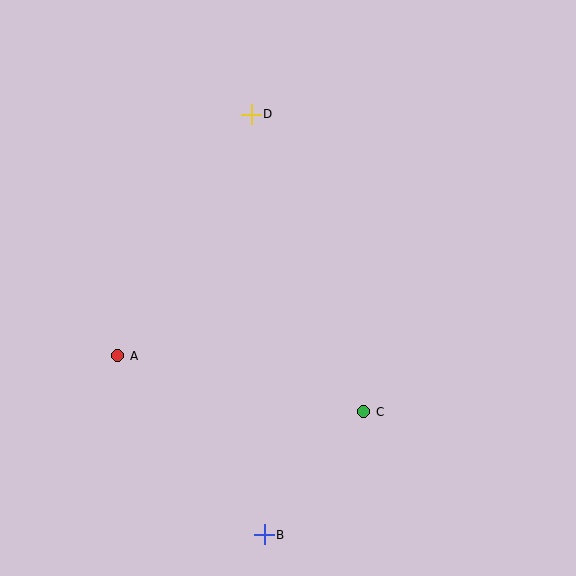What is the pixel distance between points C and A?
The distance between C and A is 252 pixels.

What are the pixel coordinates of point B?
Point B is at (264, 535).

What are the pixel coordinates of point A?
Point A is at (118, 356).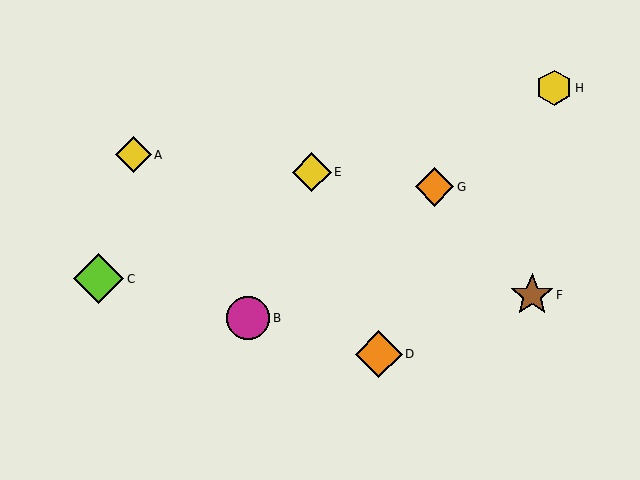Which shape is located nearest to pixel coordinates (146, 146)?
The yellow diamond (labeled A) at (133, 155) is nearest to that location.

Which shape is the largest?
The lime diamond (labeled C) is the largest.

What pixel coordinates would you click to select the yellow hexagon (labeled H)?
Click at (554, 88) to select the yellow hexagon H.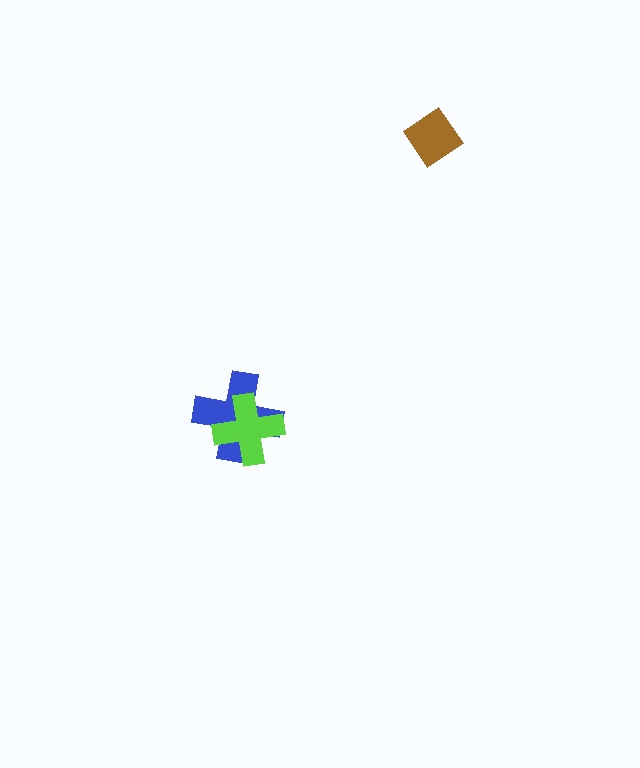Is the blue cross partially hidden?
Yes, it is partially covered by another shape.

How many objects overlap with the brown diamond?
0 objects overlap with the brown diamond.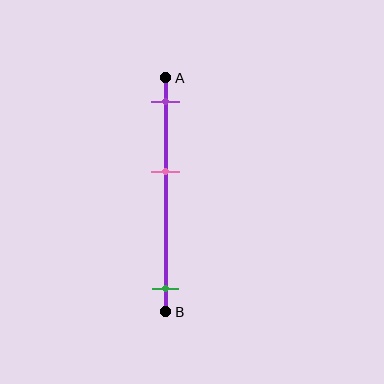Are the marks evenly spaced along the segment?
No, the marks are not evenly spaced.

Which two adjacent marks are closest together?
The purple and pink marks are the closest adjacent pair.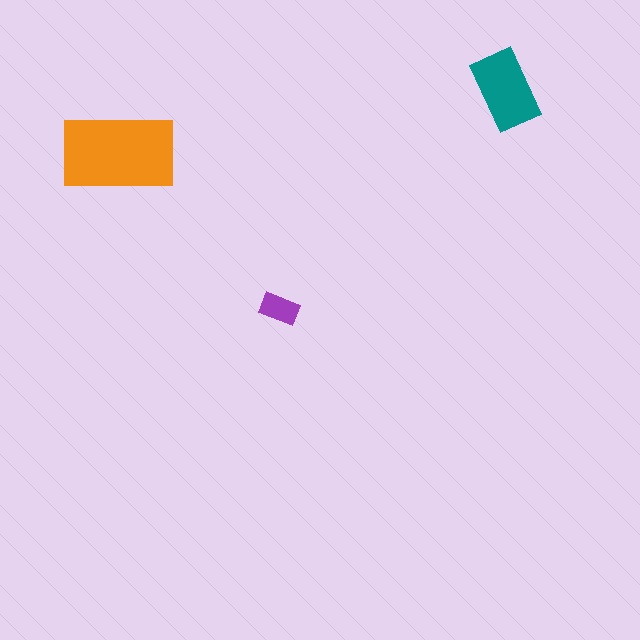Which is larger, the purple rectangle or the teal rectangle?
The teal one.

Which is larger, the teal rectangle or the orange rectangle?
The orange one.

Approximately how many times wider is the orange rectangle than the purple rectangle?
About 3 times wider.